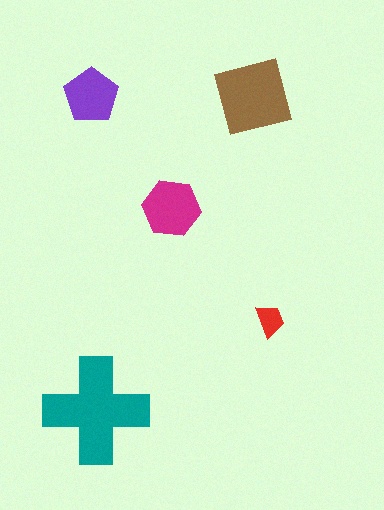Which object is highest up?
The purple pentagon is topmost.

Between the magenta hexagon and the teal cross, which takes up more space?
The teal cross.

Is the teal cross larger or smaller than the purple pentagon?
Larger.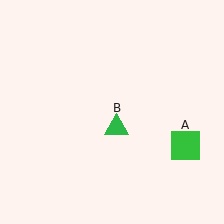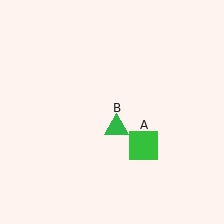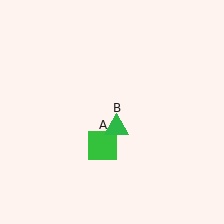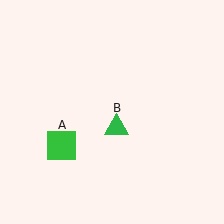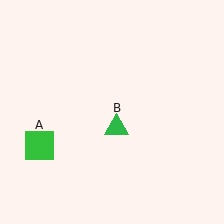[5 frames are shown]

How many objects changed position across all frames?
1 object changed position: green square (object A).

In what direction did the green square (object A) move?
The green square (object A) moved left.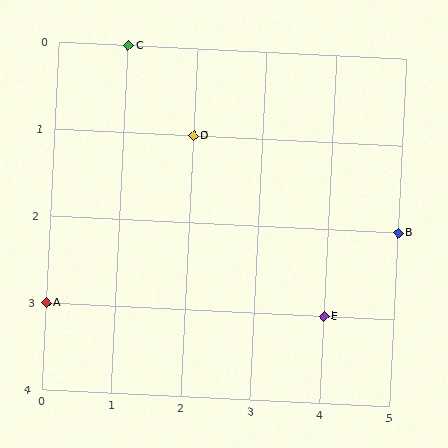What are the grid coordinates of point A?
Point A is at grid coordinates (0, 3).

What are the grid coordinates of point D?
Point D is at grid coordinates (2, 1).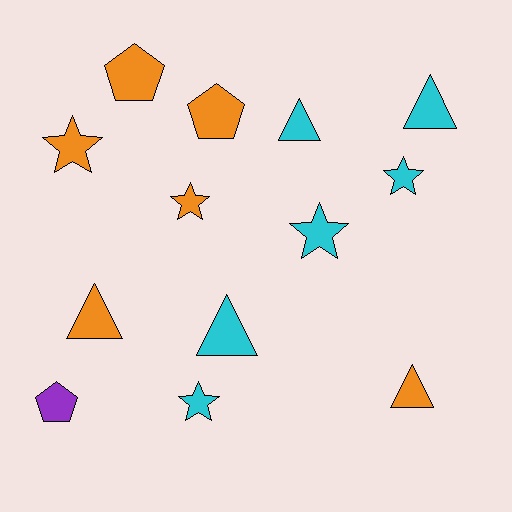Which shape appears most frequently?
Star, with 5 objects.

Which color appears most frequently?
Cyan, with 6 objects.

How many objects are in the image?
There are 13 objects.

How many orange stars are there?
There are 2 orange stars.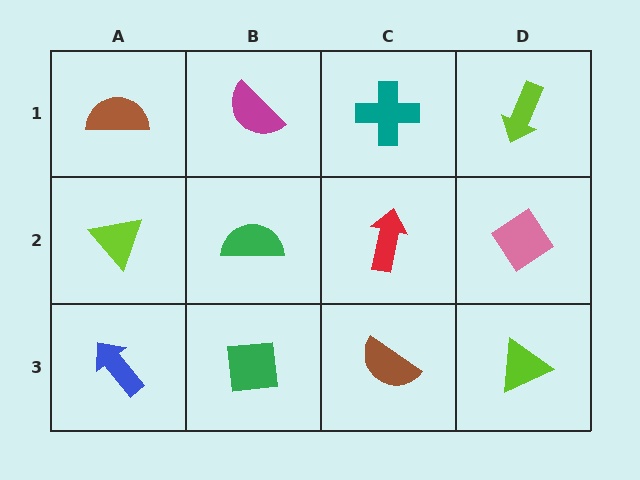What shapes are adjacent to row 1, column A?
A lime triangle (row 2, column A), a magenta semicircle (row 1, column B).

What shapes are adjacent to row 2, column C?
A teal cross (row 1, column C), a brown semicircle (row 3, column C), a green semicircle (row 2, column B), a pink diamond (row 2, column D).